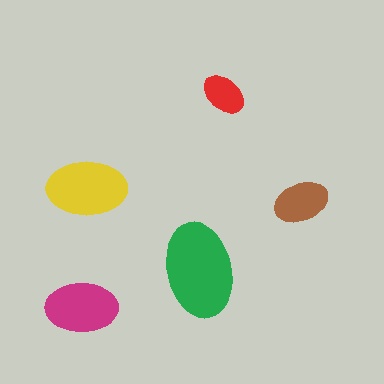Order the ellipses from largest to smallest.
the green one, the yellow one, the magenta one, the brown one, the red one.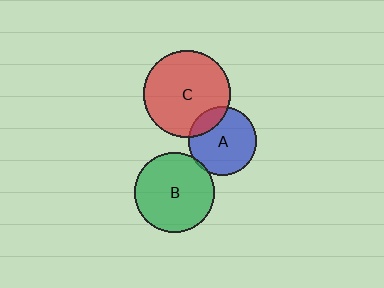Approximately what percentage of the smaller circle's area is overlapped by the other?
Approximately 15%.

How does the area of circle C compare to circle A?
Approximately 1.6 times.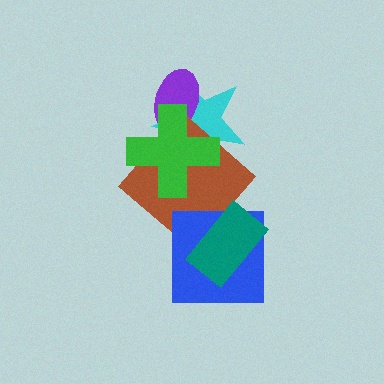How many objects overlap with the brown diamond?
4 objects overlap with the brown diamond.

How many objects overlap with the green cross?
3 objects overlap with the green cross.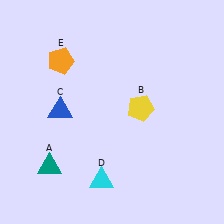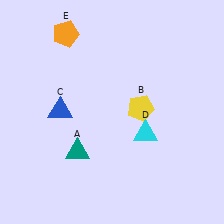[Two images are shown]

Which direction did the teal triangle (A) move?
The teal triangle (A) moved right.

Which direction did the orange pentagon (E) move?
The orange pentagon (E) moved up.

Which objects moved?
The objects that moved are: the teal triangle (A), the cyan triangle (D), the orange pentagon (E).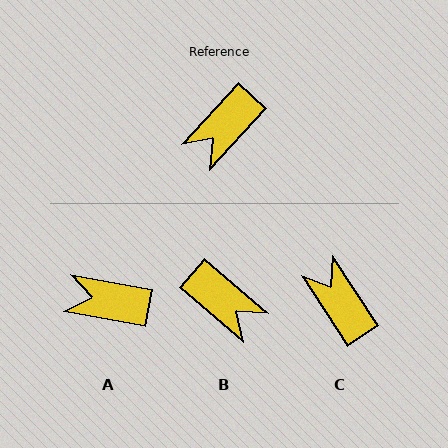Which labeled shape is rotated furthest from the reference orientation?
C, about 104 degrees away.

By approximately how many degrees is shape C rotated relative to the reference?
Approximately 104 degrees clockwise.